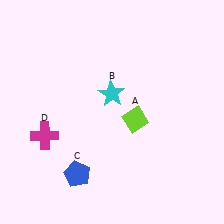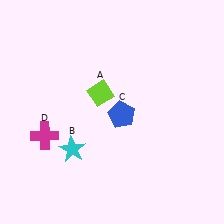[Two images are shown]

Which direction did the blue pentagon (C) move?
The blue pentagon (C) moved up.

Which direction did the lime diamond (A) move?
The lime diamond (A) moved left.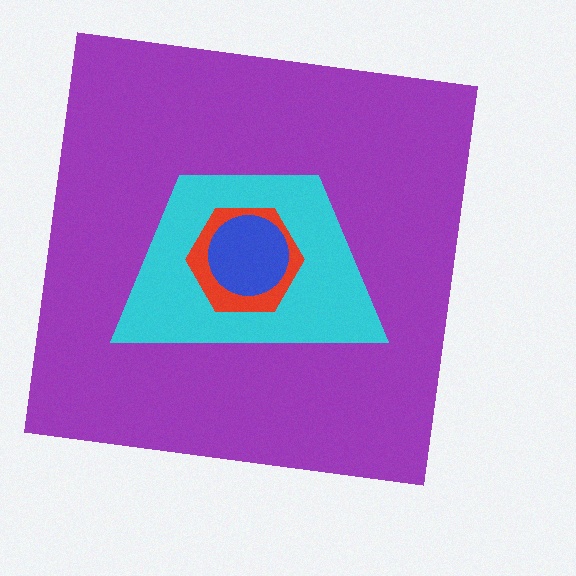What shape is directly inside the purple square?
The cyan trapezoid.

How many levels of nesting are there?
4.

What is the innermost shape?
The blue circle.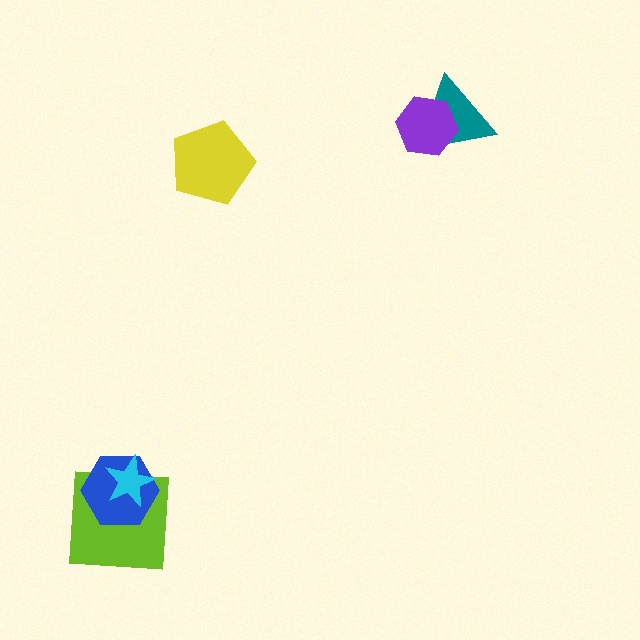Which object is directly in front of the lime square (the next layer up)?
The blue hexagon is directly in front of the lime square.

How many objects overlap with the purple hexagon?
1 object overlaps with the purple hexagon.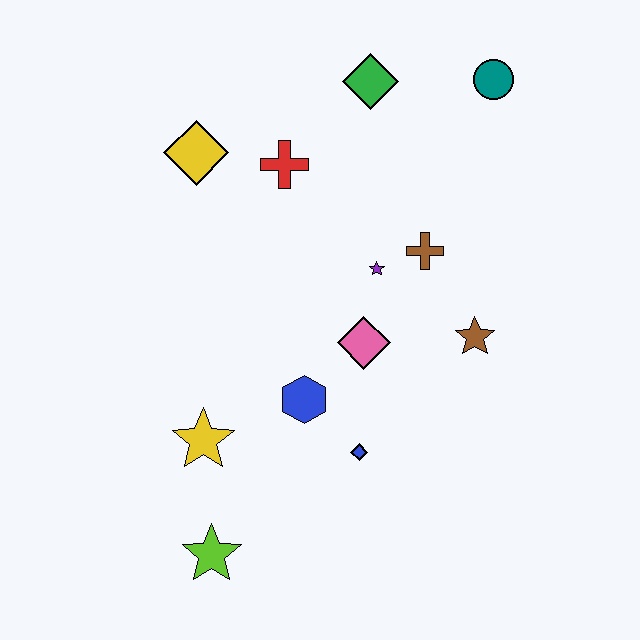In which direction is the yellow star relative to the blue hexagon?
The yellow star is to the left of the blue hexagon.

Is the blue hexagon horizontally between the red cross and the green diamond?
Yes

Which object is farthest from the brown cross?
The lime star is farthest from the brown cross.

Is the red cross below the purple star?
No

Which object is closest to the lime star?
The yellow star is closest to the lime star.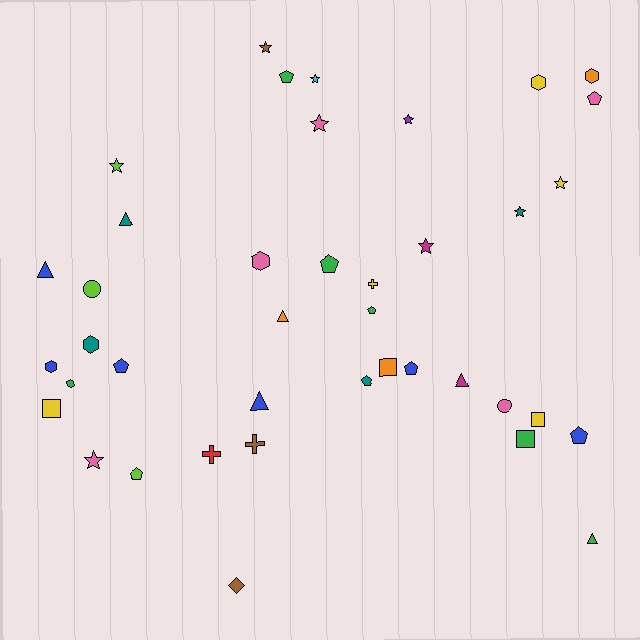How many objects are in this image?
There are 40 objects.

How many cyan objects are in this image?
There is 1 cyan object.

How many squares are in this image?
There are 4 squares.